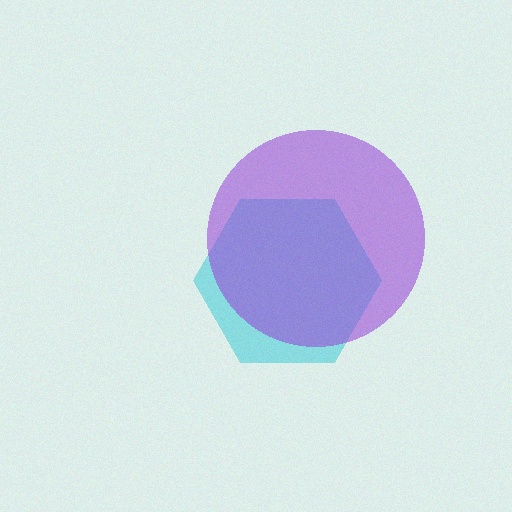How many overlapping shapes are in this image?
There are 2 overlapping shapes in the image.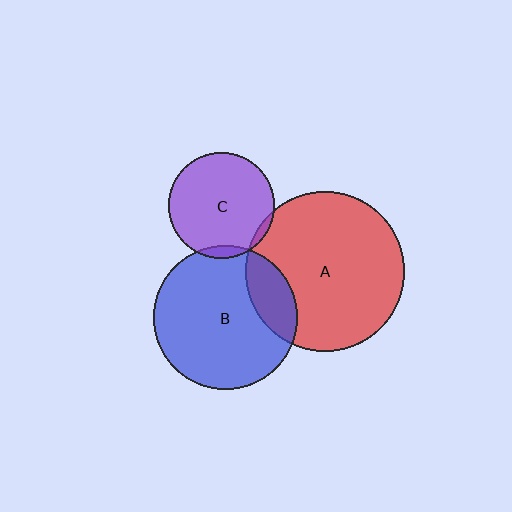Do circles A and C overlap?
Yes.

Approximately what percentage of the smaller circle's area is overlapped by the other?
Approximately 5%.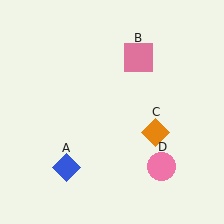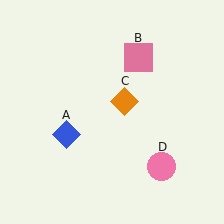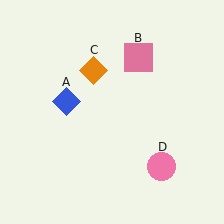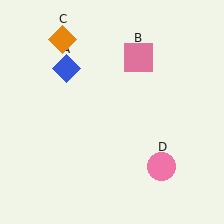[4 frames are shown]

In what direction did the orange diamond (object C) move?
The orange diamond (object C) moved up and to the left.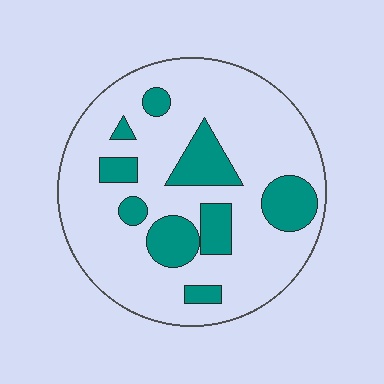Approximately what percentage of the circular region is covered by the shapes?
Approximately 20%.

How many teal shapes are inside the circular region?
9.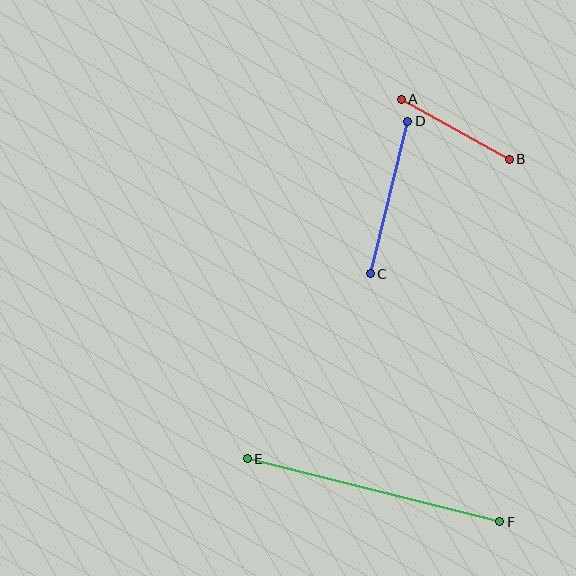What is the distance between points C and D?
The distance is approximately 157 pixels.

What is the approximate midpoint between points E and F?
The midpoint is at approximately (374, 490) pixels.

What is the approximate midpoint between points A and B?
The midpoint is at approximately (455, 129) pixels.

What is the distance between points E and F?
The distance is approximately 260 pixels.